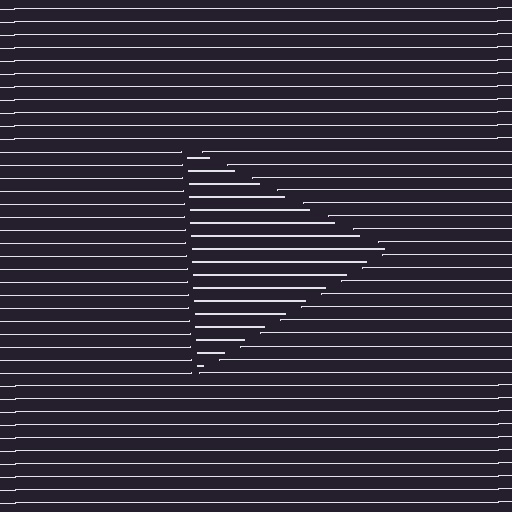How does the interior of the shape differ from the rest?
The interior of the shape contains the same grating, shifted by half a period — the contour is defined by the phase discontinuity where line-ends from the inner and outer gratings abut.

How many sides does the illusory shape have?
3 sides — the line-ends trace a triangle.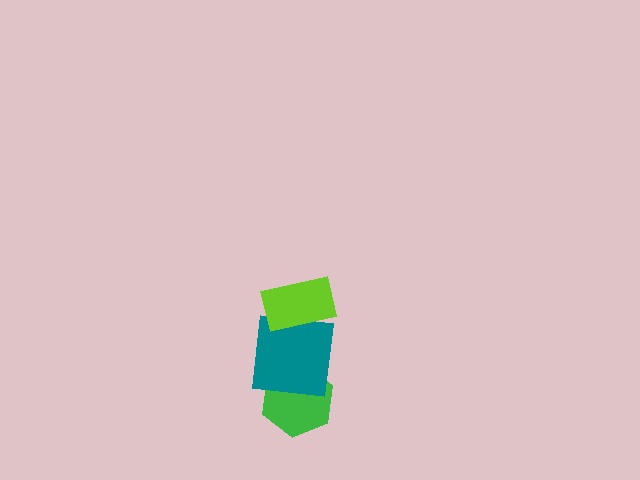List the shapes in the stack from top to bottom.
From top to bottom: the lime rectangle, the teal square, the green hexagon.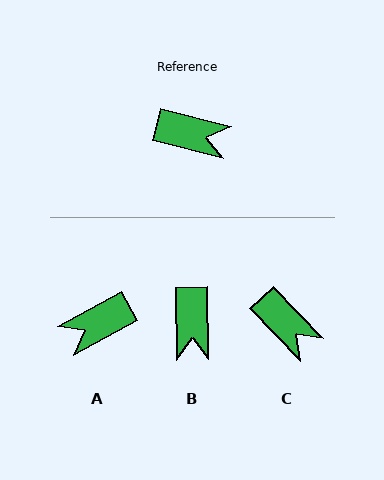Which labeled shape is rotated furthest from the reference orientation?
A, about 137 degrees away.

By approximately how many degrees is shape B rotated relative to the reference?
Approximately 75 degrees clockwise.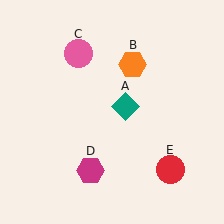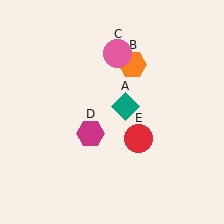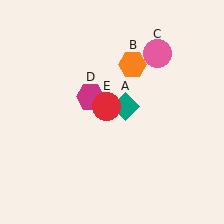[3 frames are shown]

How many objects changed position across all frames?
3 objects changed position: pink circle (object C), magenta hexagon (object D), red circle (object E).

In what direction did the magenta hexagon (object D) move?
The magenta hexagon (object D) moved up.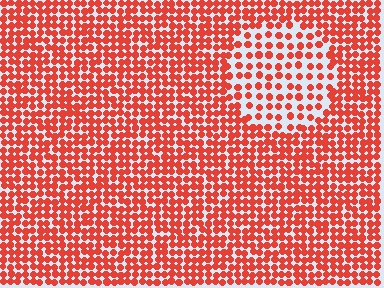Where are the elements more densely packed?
The elements are more densely packed outside the circle boundary.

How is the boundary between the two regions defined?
The boundary is defined by a change in element density (approximately 1.9x ratio). All elements are the same color, size, and shape.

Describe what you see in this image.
The image contains small red elements arranged at two different densities. A circle-shaped region is visible where the elements are less densely packed than the surrounding area.